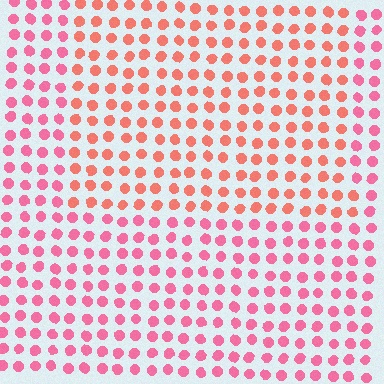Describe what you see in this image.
The image is filled with small pink elements in a uniform arrangement. A rectangle-shaped region is visible where the elements are tinted to a slightly different hue, forming a subtle color boundary.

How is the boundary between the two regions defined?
The boundary is defined purely by a slight shift in hue (about 28 degrees). Spacing, size, and orientation are identical on both sides.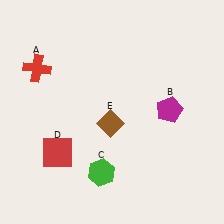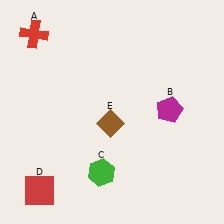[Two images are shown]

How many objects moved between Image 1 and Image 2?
2 objects moved between the two images.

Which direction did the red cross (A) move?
The red cross (A) moved up.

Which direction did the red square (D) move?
The red square (D) moved down.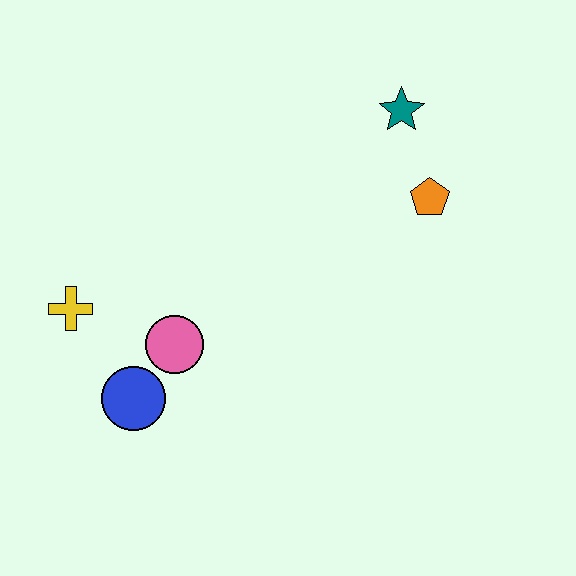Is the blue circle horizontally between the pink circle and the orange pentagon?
No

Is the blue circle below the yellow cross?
Yes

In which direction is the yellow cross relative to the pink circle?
The yellow cross is to the left of the pink circle.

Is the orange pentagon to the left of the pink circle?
No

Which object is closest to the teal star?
The orange pentagon is closest to the teal star.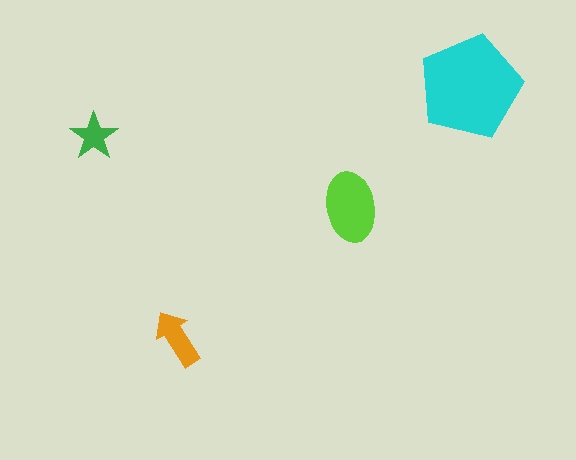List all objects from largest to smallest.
The cyan pentagon, the lime ellipse, the orange arrow, the green star.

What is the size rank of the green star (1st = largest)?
4th.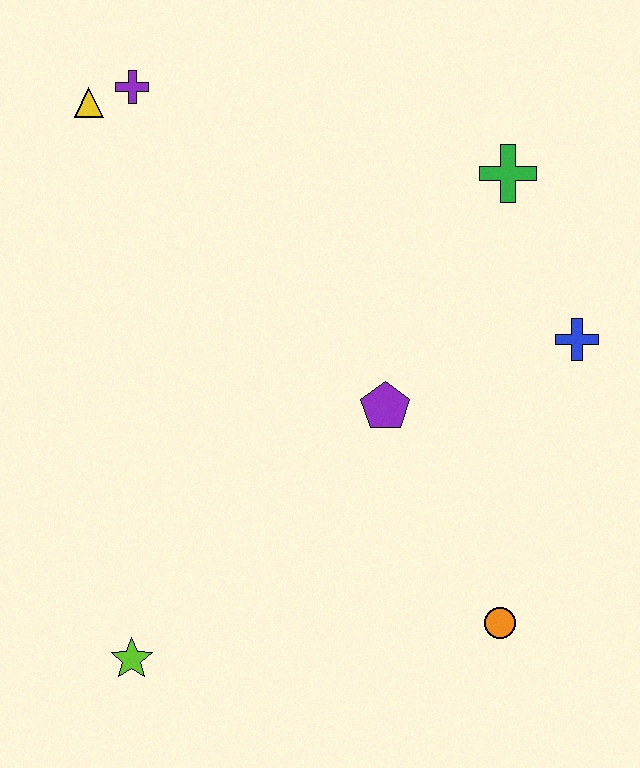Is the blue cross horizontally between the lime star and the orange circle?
No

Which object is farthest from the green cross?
The lime star is farthest from the green cross.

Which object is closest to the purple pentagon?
The blue cross is closest to the purple pentagon.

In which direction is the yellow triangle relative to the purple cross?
The yellow triangle is to the left of the purple cross.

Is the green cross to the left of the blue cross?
Yes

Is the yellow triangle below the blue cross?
No